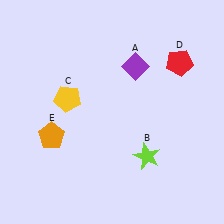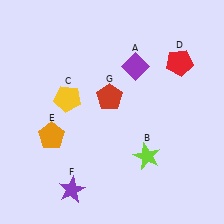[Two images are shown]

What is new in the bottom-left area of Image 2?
A purple star (F) was added in the bottom-left area of Image 2.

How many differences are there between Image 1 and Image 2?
There are 2 differences between the two images.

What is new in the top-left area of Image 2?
A red pentagon (G) was added in the top-left area of Image 2.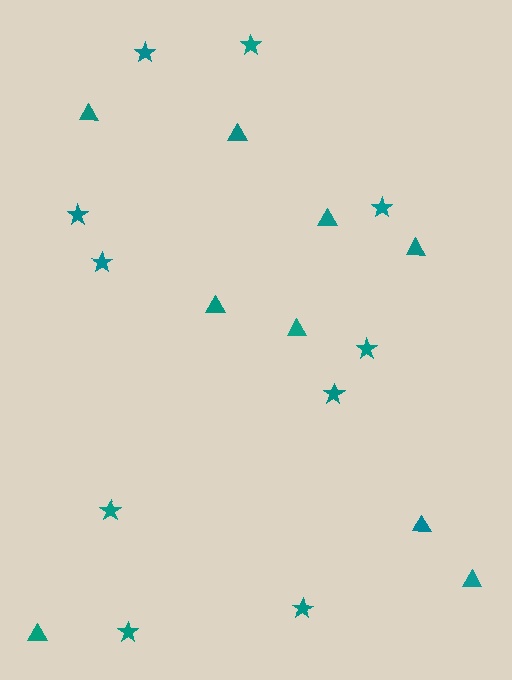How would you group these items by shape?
There are 2 groups: one group of stars (10) and one group of triangles (9).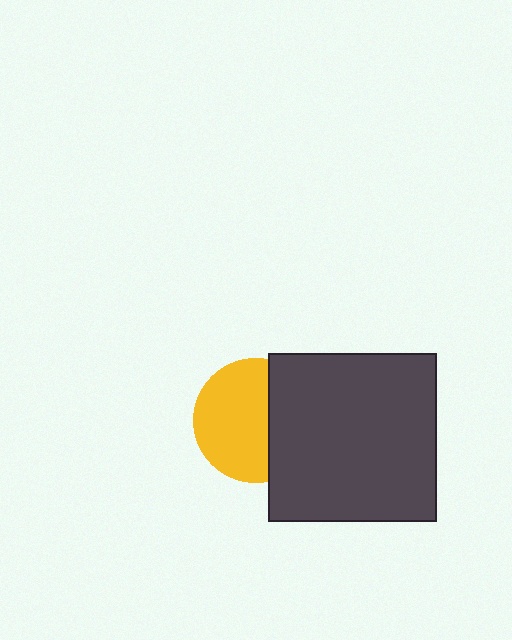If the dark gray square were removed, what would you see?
You would see the complete yellow circle.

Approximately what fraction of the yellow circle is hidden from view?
Roughly 38% of the yellow circle is hidden behind the dark gray square.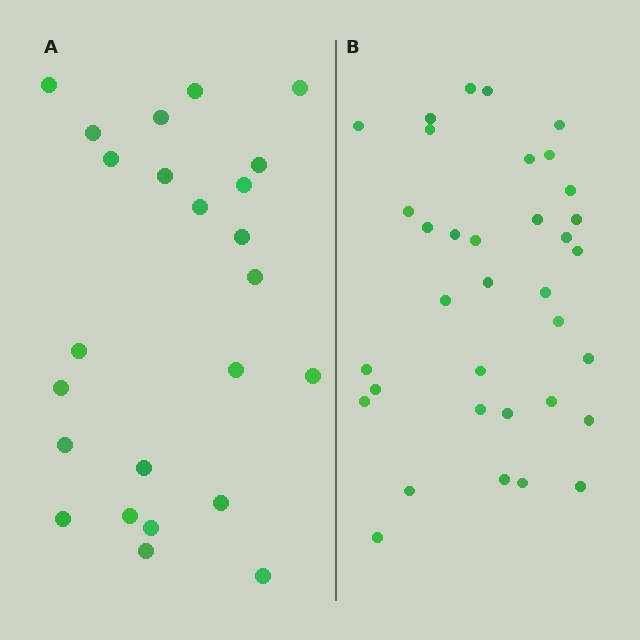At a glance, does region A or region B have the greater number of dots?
Region B (the right region) has more dots.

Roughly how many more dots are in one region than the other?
Region B has roughly 12 or so more dots than region A.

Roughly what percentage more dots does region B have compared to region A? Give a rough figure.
About 45% more.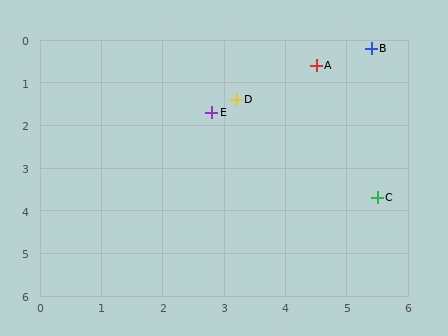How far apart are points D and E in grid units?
Points D and E are about 0.5 grid units apart.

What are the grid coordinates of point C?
Point C is at approximately (5.5, 3.7).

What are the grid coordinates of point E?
Point E is at approximately (2.8, 1.7).